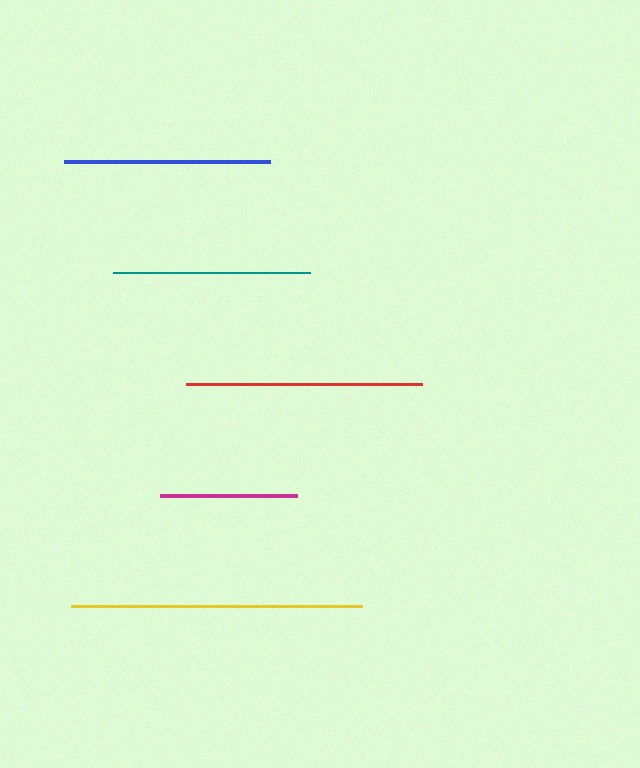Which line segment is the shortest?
The magenta line is the shortest at approximately 137 pixels.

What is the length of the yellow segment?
The yellow segment is approximately 291 pixels long.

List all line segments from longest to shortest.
From longest to shortest: yellow, red, blue, teal, magenta.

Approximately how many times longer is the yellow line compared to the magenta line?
The yellow line is approximately 2.1 times the length of the magenta line.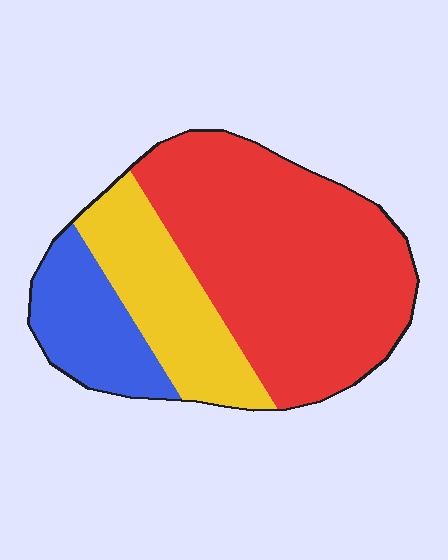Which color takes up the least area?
Blue, at roughly 15%.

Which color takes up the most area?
Red, at roughly 60%.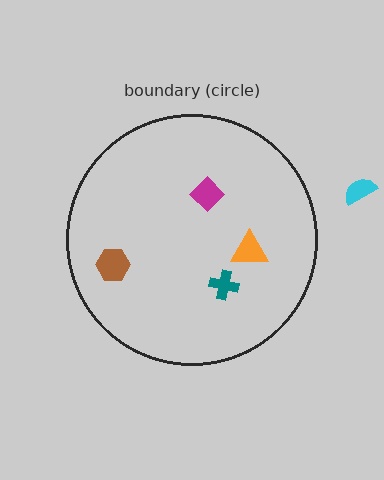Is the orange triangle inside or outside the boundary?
Inside.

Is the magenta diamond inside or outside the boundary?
Inside.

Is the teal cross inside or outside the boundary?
Inside.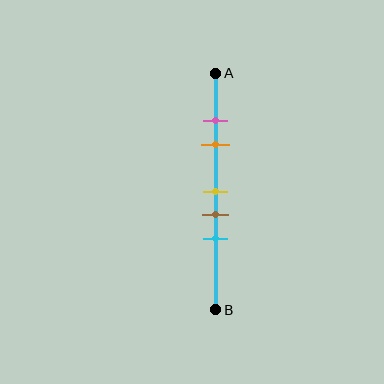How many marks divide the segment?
There are 5 marks dividing the segment.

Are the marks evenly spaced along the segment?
No, the marks are not evenly spaced.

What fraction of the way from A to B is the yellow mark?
The yellow mark is approximately 50% (0.5) of the way from A to B.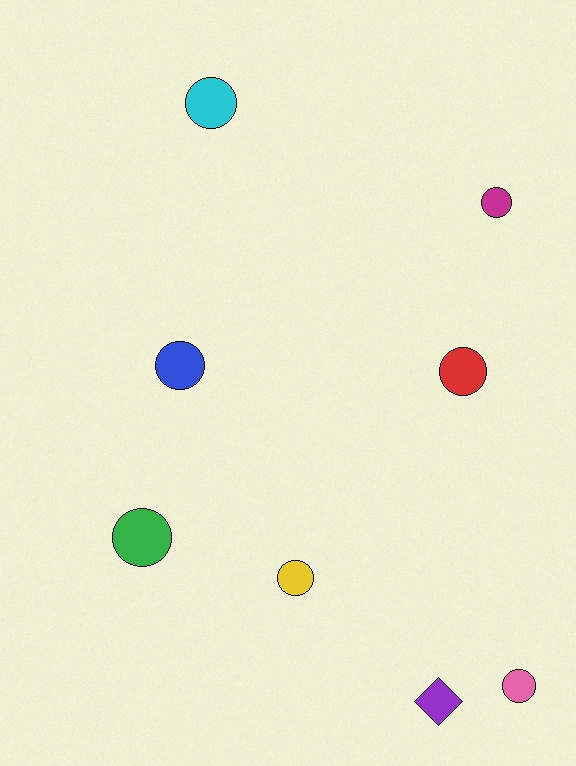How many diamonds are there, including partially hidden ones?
There is 1 diamond.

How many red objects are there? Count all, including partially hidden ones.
There is 1 red object.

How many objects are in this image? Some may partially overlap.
There are 8 objects.